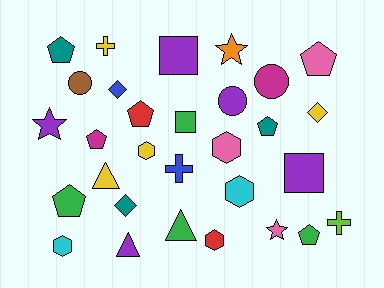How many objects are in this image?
There are 30 objects.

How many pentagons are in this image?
There are 7 pentagons.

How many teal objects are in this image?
There are 3 teal objects.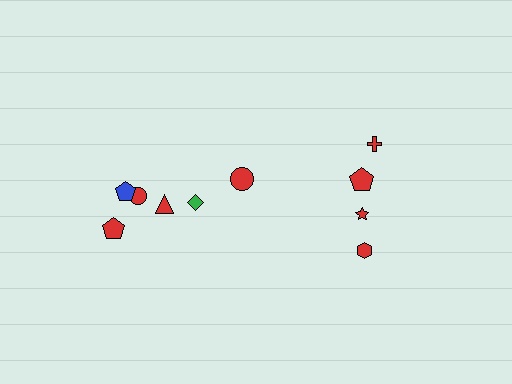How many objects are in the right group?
There are 4 objects.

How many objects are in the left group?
There are 6 objects.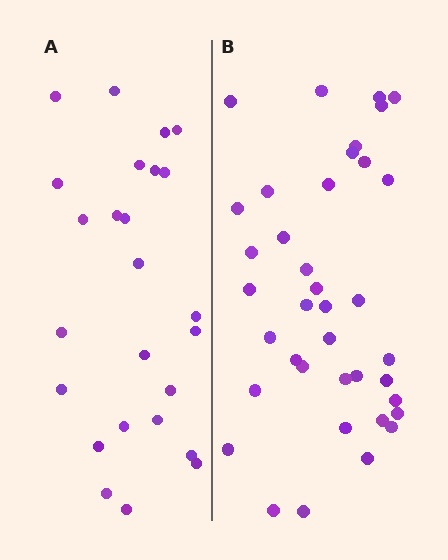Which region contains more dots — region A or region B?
Region B (the right region) has more dots.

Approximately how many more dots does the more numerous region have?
Region B has approximately 15 more dots than region A.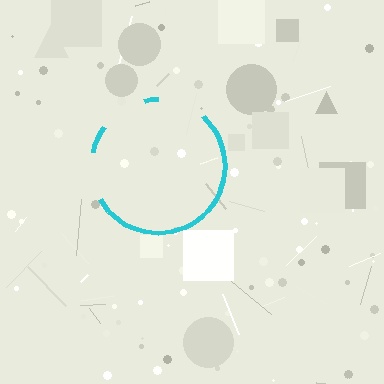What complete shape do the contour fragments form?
The contour fragments form a circle.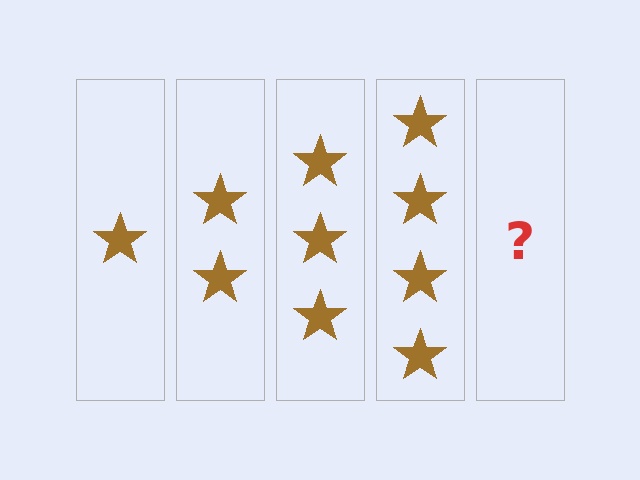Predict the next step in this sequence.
The next step is 5 stars.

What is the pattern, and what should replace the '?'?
The pattern is that each step adds one more star. The '?' should be 5 stars.